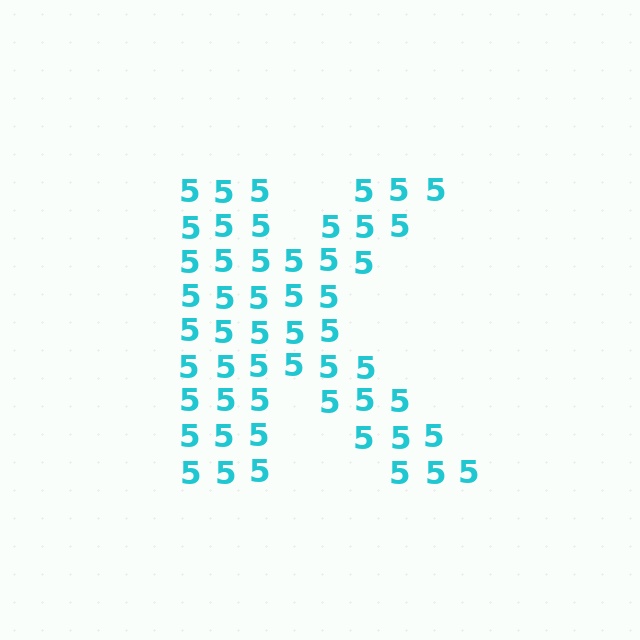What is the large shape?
The large shape is the letter K.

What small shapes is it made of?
It is made of small digit 5's.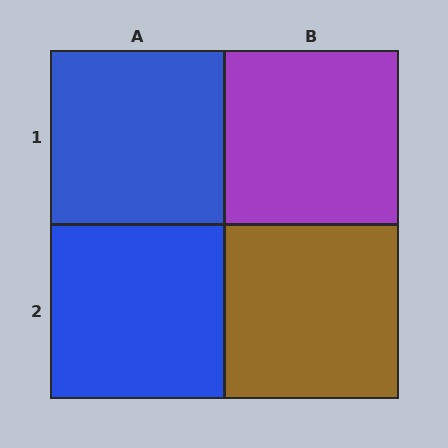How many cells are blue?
2 cells are blue.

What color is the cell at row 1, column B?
Purple.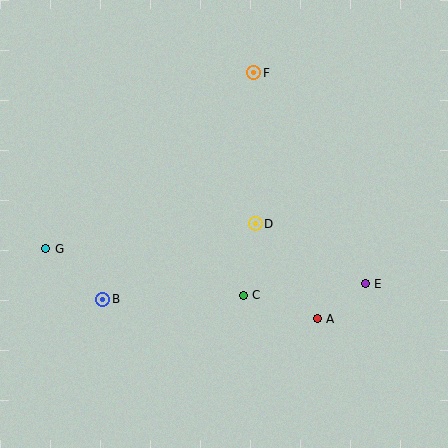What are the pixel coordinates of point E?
Point E is at (365, 284).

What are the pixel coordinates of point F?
Point F is at (254, 73).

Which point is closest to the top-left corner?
Point G is closest to the top-left corner.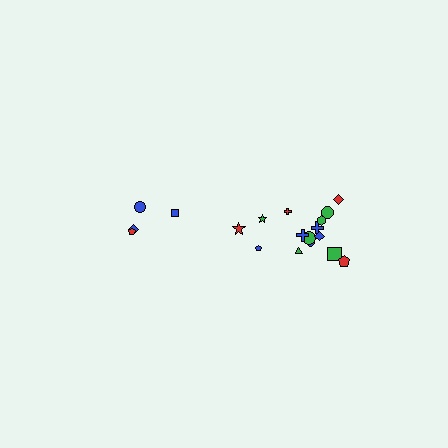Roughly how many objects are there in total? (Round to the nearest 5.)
Roughly 20 objects in total.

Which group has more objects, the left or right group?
The right group.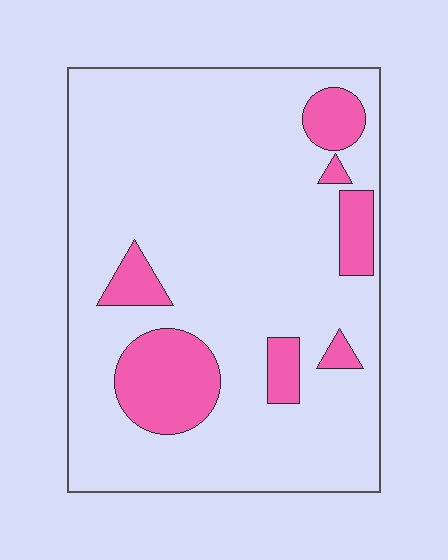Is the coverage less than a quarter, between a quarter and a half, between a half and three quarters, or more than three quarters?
Less than a quarter.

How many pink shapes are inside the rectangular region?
7.